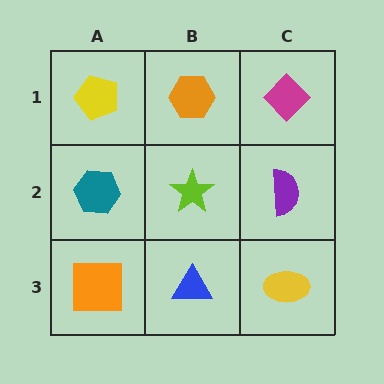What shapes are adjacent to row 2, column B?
An orange hexagon (row 1, column B), a blue triangle (row 3, column B), a teal hexagon (row 2, column A), a purple semicircle (row 2, column C).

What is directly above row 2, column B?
An orange hexagon.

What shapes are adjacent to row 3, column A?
A teal hexagon (row 2, column A), a blue triangle (row 3, column B).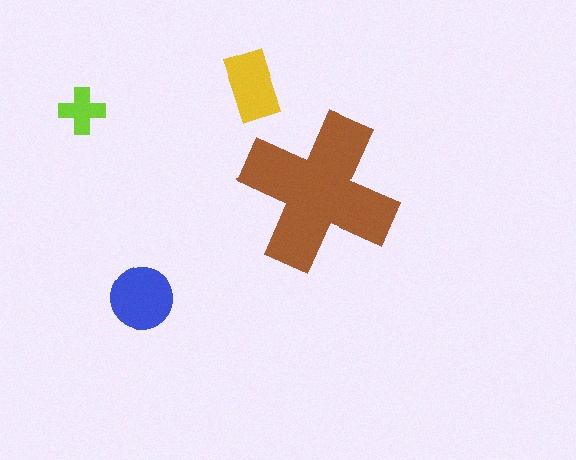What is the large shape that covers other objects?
A brown cross.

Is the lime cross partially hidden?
No, the lime cross is fully visible.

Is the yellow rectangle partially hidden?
No, the yellow rectangle is fully visible.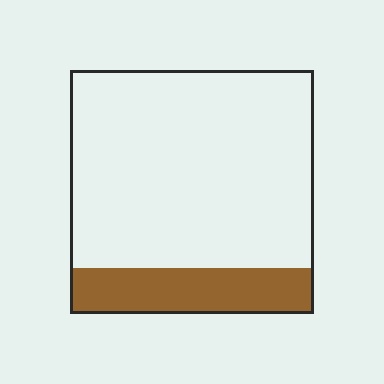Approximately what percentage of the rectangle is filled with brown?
Approximately 20%.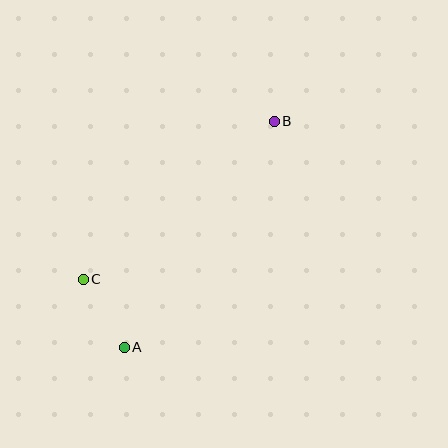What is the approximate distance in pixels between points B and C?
The distance between B and C is approximately 248 pixels.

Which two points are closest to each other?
Points A and C are closest to each other.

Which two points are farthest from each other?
Points A and B are farthest from each other.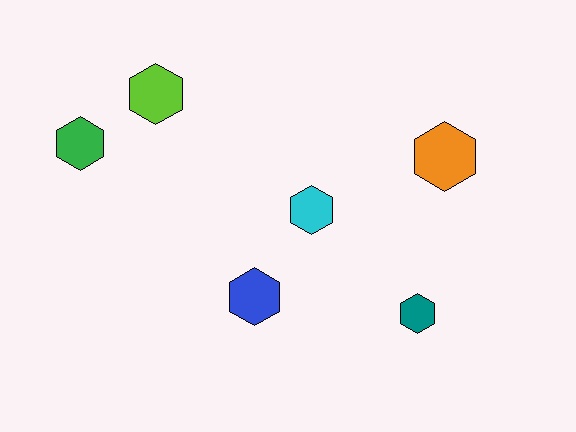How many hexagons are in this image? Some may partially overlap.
There are 6 hexagons.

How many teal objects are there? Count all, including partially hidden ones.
There is 1 teal object.